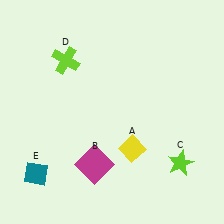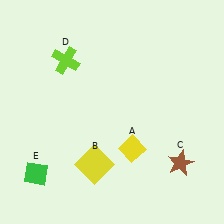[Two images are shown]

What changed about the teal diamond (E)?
In Image 1, E is teal. In Image 2, it changed to green.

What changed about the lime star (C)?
In Image 1, C is lime. In Image 2, it changed to brown.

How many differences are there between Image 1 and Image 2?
There are 3 differences between the two images.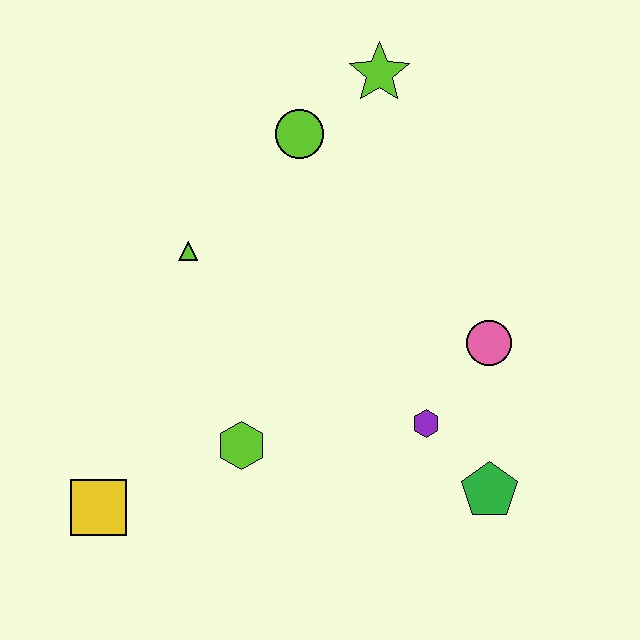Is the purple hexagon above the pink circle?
No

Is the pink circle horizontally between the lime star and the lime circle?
No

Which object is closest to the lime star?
The lime circle is closest to the lime star.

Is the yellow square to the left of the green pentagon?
Yes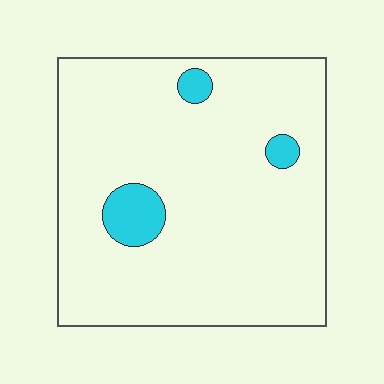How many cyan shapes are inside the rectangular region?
3.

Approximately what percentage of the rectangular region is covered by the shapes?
Approximately 5%.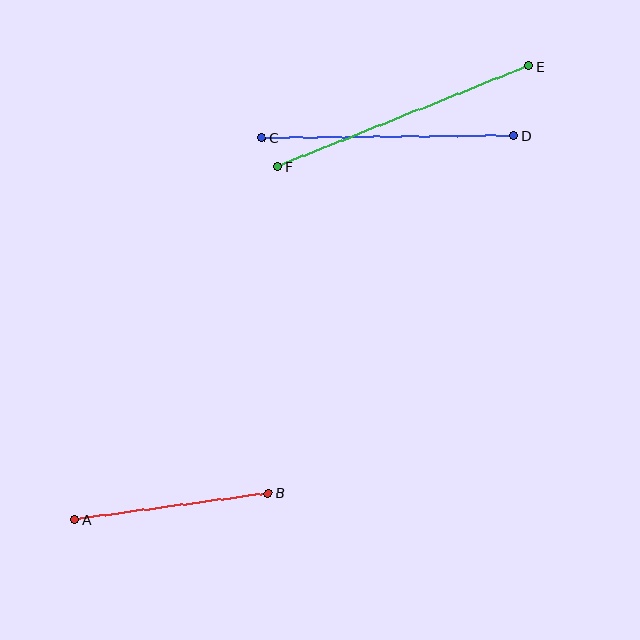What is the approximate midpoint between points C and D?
The midpoint is at approximately (387, 137) pixels.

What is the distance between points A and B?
The distance is approximately 195 pixels.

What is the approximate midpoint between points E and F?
The midpoint is at approximately (403, 116) pixels.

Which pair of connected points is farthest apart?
Points E and F are farthest apart.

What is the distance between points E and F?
The distance is approximately 270 pixels.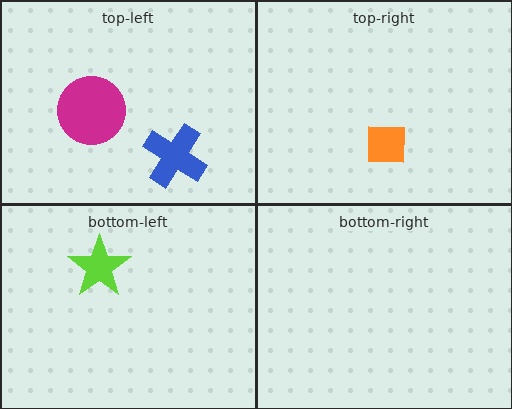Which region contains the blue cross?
The top-left region.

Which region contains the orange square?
The top-right region.